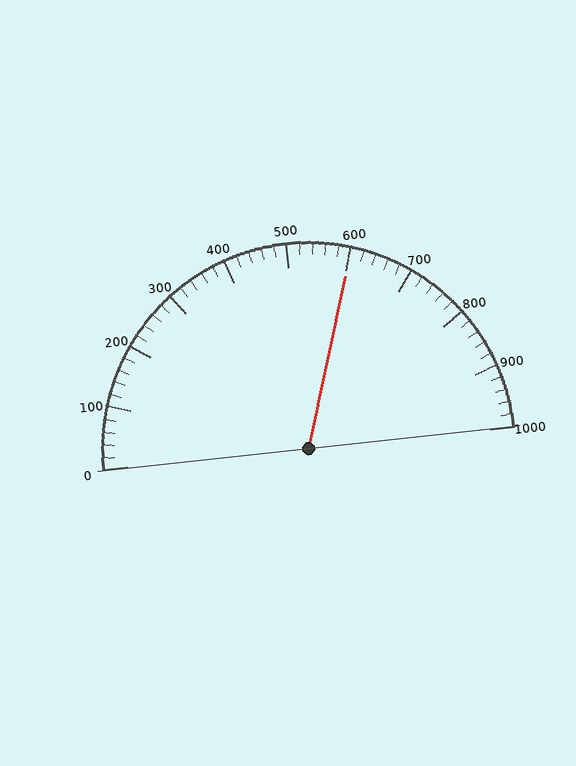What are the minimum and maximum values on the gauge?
The gauge ranges from 0 to 1000.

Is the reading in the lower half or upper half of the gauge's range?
The reading is in the upper half of the range (0 to 1000).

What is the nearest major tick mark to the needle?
The nearest major tick mark is 600.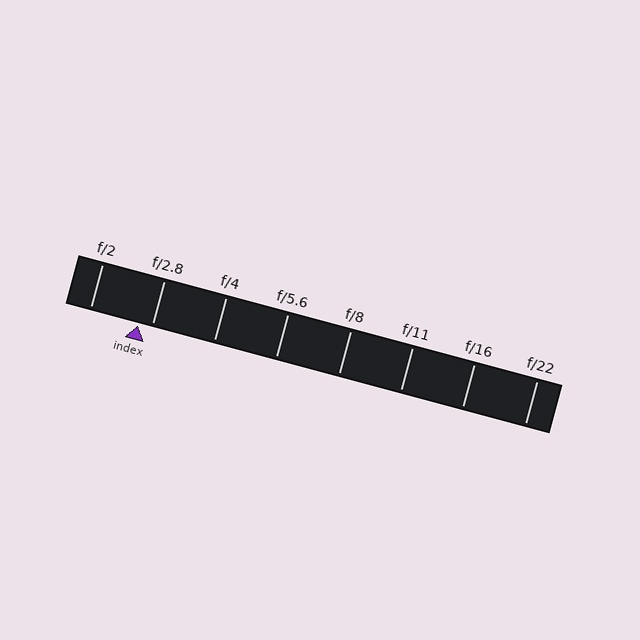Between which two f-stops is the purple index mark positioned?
The index mark is between f/2 and f/2.8.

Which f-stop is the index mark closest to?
The index mark is closest to f/2.8.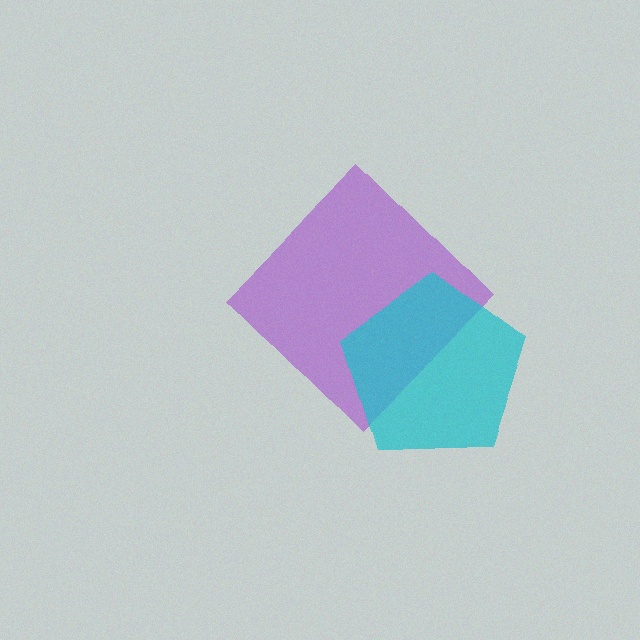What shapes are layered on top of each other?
The layered shapes are: a purple diamond, a cyan pentagon.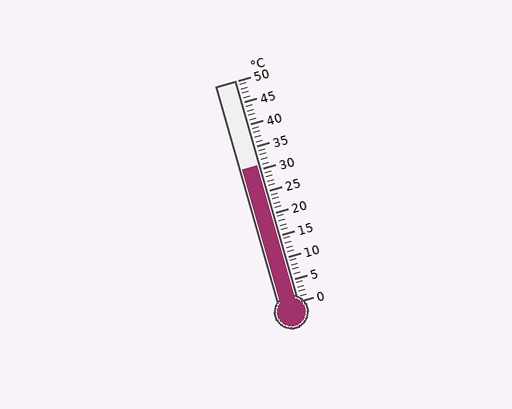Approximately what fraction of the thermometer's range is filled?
The thermometer is filled to approximately 60% of its range.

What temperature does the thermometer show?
The thermometer shows approximately 31°C.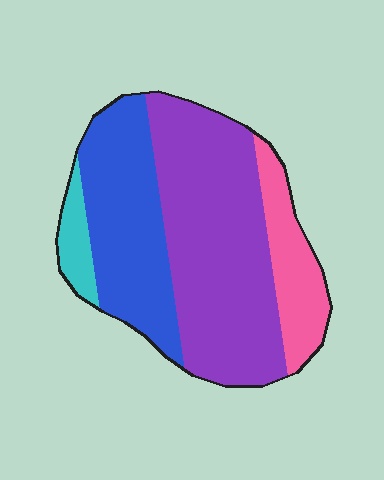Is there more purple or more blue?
Purple.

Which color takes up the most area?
Purple, at roughly 50%.